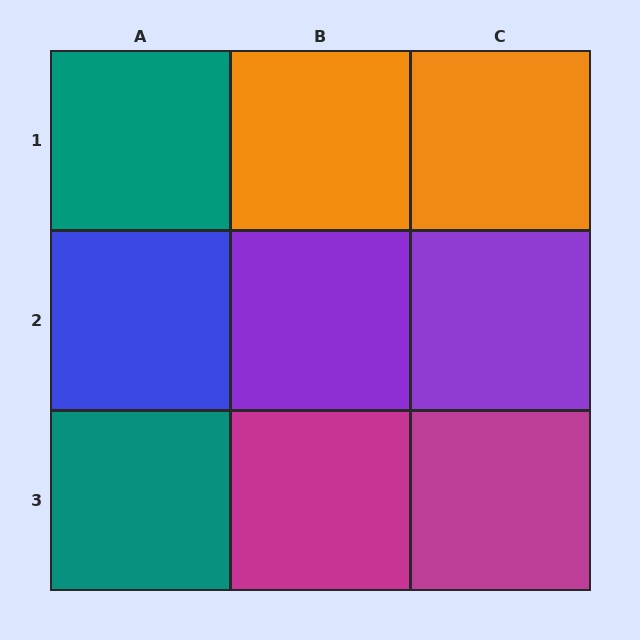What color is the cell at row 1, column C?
Orange.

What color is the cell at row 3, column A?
Teal.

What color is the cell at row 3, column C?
Magenta.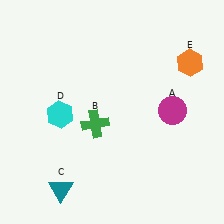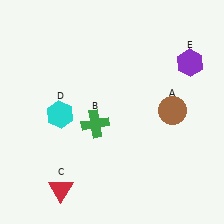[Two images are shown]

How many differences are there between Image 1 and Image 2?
There are 3 differences between the two images.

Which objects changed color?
A changed from magenta to brown. C changed from teal to red. E changed from orange to purple.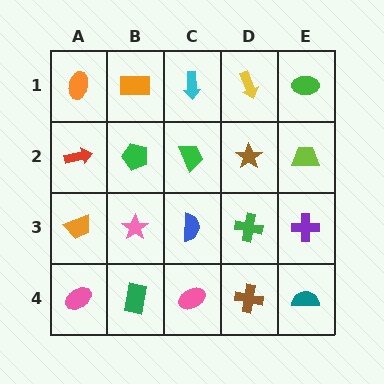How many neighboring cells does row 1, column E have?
2.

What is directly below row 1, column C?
A green trapezoid.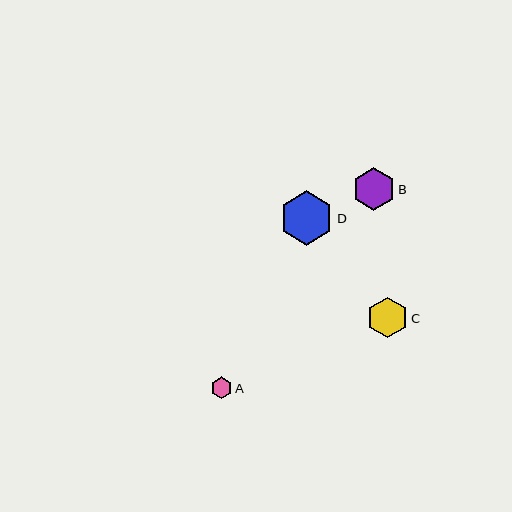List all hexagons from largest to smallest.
From largest to smallest: D, B, C, A.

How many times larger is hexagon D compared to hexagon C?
Hexagon D is approximately 1.3 times the size of hexagon C.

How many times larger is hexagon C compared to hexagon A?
Hexagon C is approximately 1.9 times the size of hexagon A.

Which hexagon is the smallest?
Hexagon A is the smallest with a size of approximately 22 pixels.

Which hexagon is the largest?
Hexagon D is the largest with a size of approximately 54 pixels.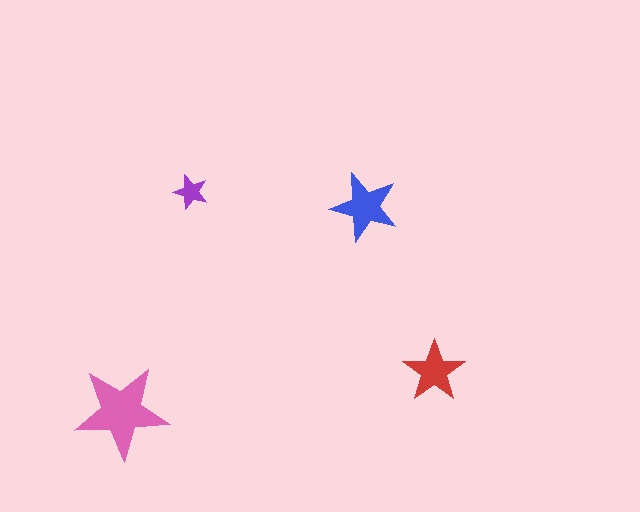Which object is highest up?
The purple star is topmost.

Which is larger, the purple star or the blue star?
The blue one.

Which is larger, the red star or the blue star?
The blue one.